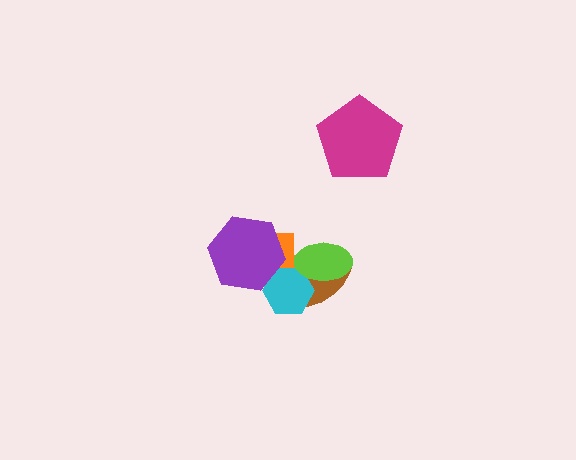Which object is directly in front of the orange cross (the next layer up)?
The cyan hexagon is directly in front of the orange cross.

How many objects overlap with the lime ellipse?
3 objects overlap with the lime ellipse.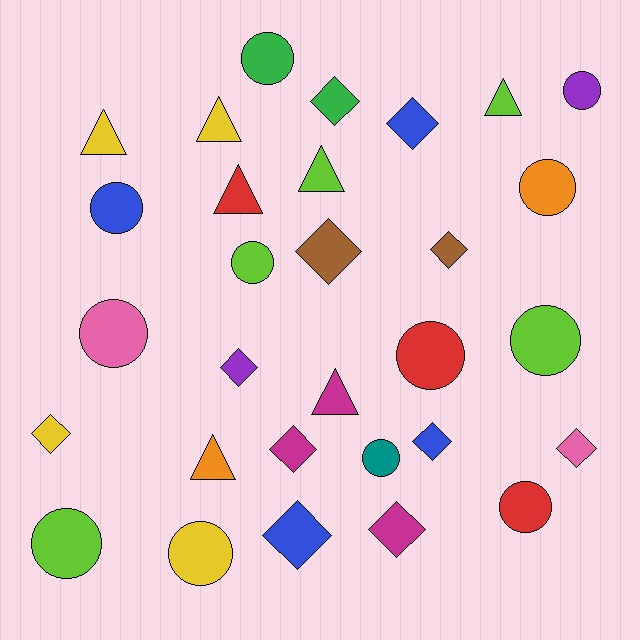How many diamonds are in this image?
There are 11 diamonds.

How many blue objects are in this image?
There are 4 blue objects.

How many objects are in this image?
There are 30 objects.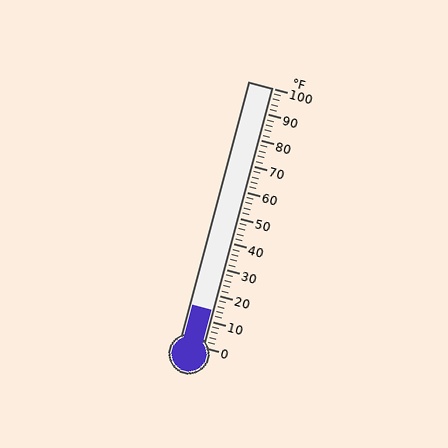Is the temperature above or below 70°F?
The temperature is below 70°F.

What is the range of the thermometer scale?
The thermometer scale ranges from 0°F to 100°F.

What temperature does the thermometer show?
The thermometer shows approximately 14°F.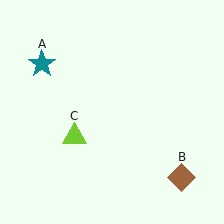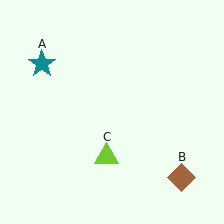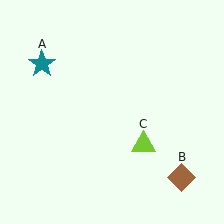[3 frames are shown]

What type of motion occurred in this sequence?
The lime triangle (object C) rotated counterclockwise around the center of the scene.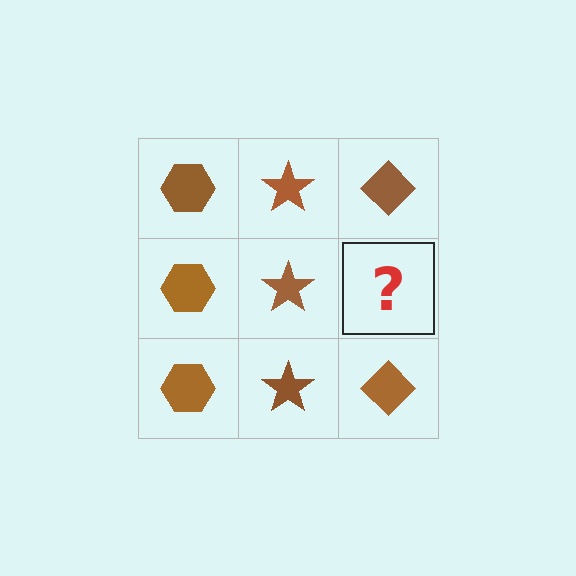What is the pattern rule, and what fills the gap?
The rule is that each column has a consistent shape. The gap should be filled with a brown diamond.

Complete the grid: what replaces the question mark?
The question mark should be replaced with a brown diamond.